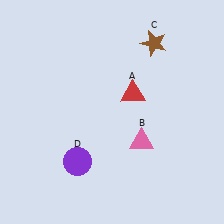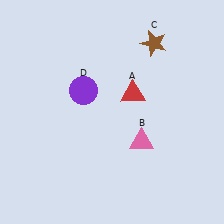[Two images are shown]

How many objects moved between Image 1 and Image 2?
1 object moved between the two images.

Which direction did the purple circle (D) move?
The purple circle (D) moved up.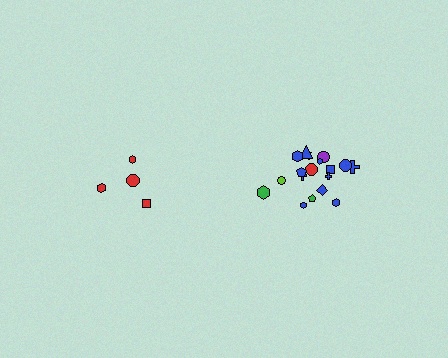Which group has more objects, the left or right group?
The right group.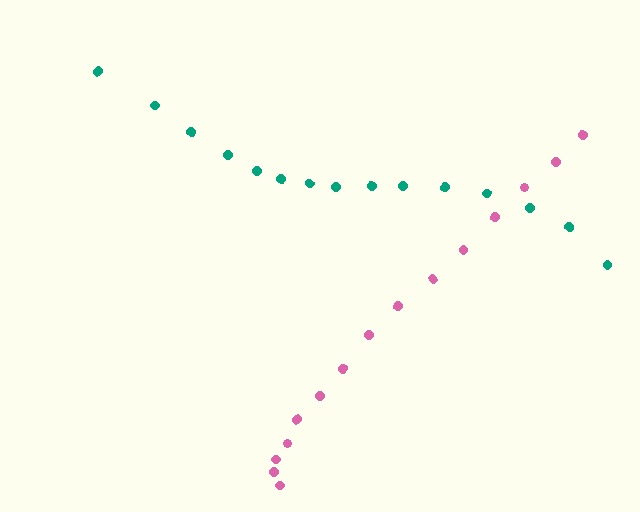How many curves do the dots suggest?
There are 2 distinct paths.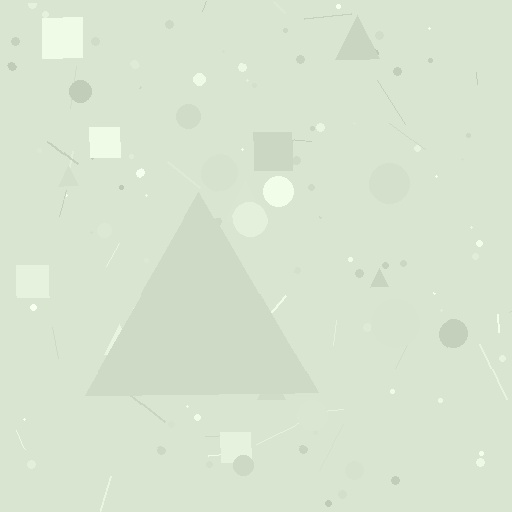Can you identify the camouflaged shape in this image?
The camouflaged shape is a triangle.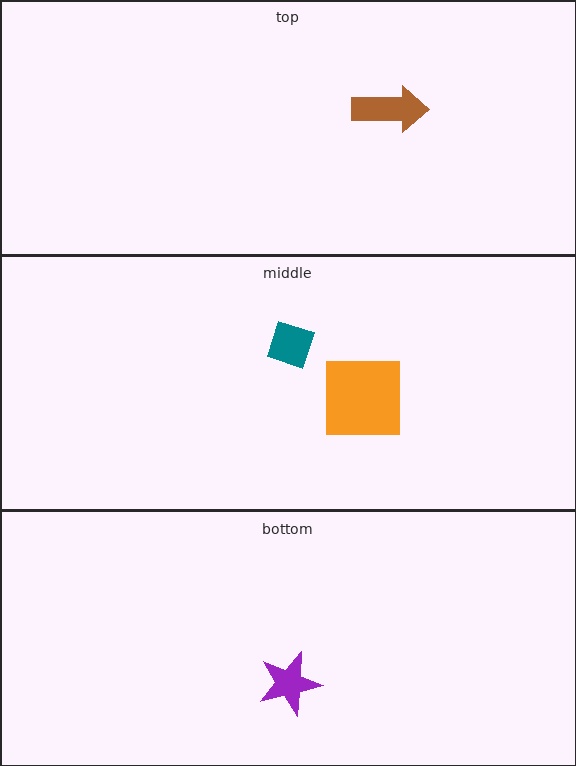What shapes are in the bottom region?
The purple star.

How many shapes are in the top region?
1.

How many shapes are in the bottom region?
1.